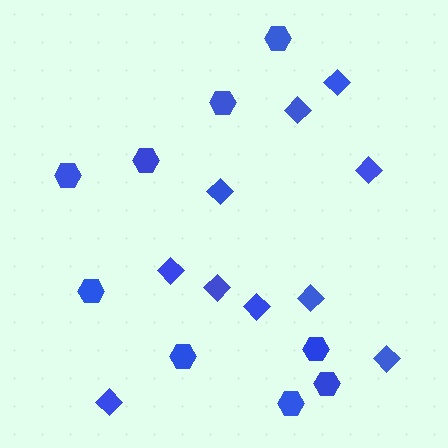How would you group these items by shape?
There are 2 groups: one group of hexagons (9) and one group of diamonds (10).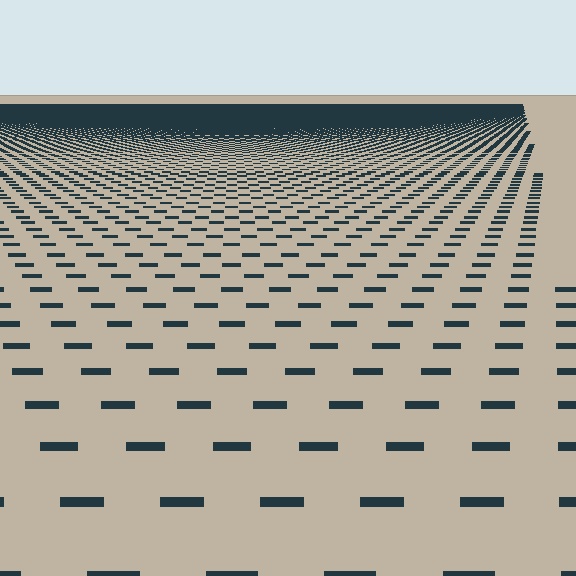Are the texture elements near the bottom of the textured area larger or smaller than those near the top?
Larger. Near the bottom, elements are closer to the viewer and appear at a bigger on-screen size.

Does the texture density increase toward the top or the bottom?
Density increases toward the top.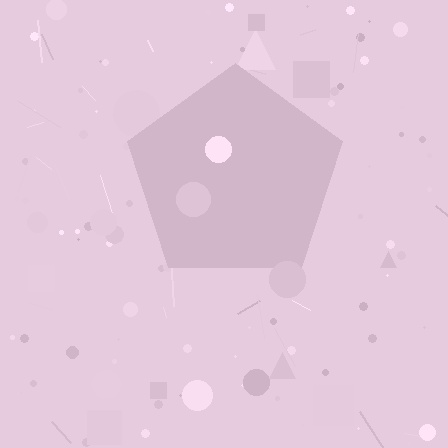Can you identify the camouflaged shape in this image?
The camouflaged shape is a pentagon.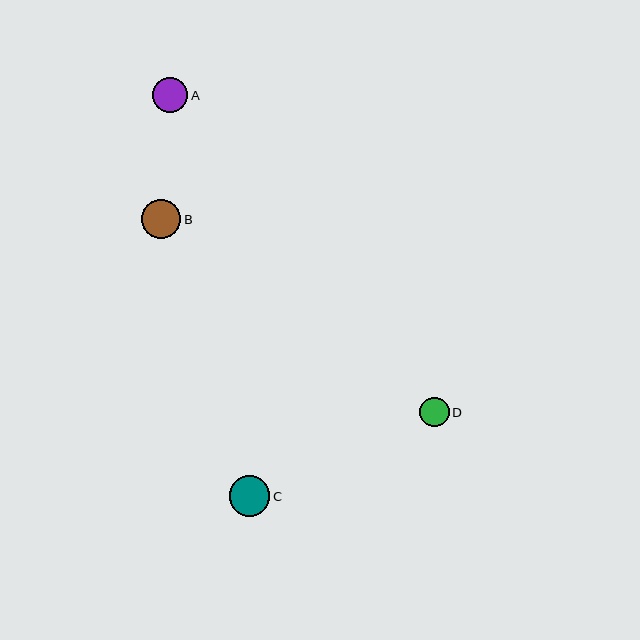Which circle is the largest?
Circle C is the largest with a size of approximately 41 pixels.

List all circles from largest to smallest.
From largest to smallest: C, B, A, D.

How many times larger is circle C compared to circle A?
Circle C is approximately 1.2 times the size of circle A.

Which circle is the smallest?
Circle D is the smallest with a size of approximately 30 pixels.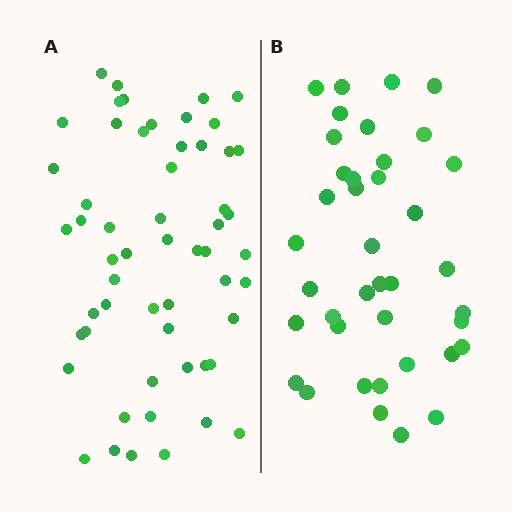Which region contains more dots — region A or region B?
Region A (the left region) has more dots.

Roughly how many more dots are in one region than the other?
Region A has approximately 15 more dots than region B.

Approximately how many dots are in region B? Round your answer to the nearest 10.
About 40 dots. (The exact count is 39, which rounds to 40.)